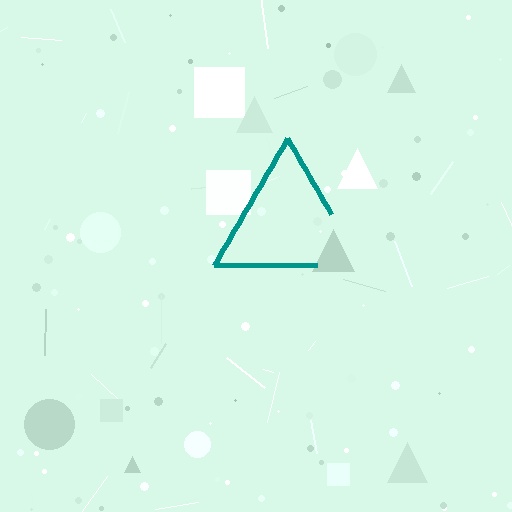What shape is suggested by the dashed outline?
The dashed outline suggests a triangle.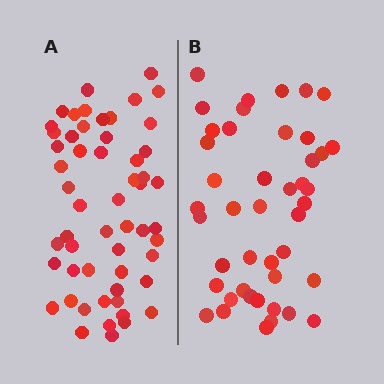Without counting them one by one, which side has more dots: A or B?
Region A (the left region) has more dots.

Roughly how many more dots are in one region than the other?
Region A has roughly 12 or so more dots than region B.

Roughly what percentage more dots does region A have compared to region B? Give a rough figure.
About 25% more.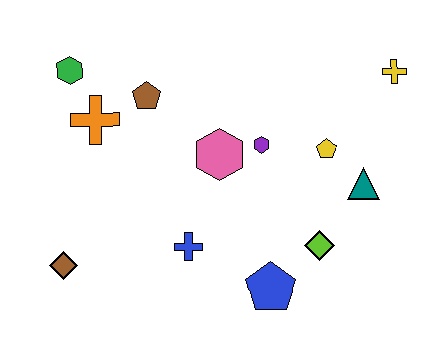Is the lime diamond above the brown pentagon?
No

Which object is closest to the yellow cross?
The yellow pentagon is closest to the yellow cross.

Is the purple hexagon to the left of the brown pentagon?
No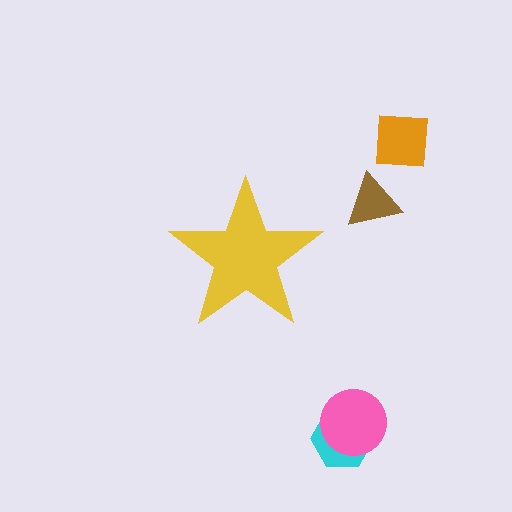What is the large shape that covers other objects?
A yellow star.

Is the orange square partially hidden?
No, the orange square is fully visible.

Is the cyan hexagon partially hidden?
No, the cyan hexagon is fully visible.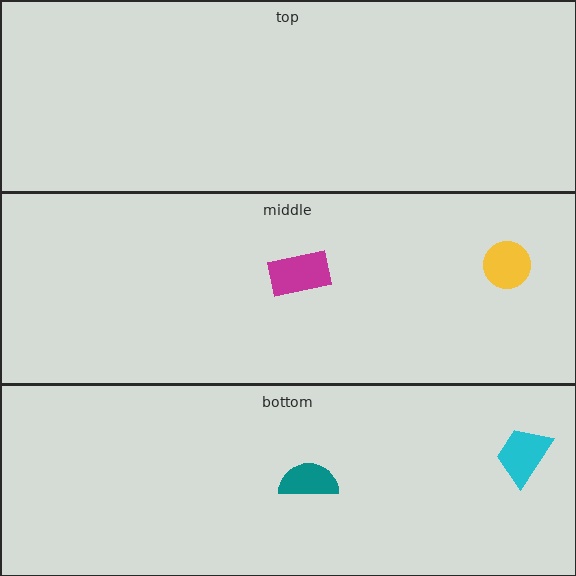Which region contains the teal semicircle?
The bottom region.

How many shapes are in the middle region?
2.